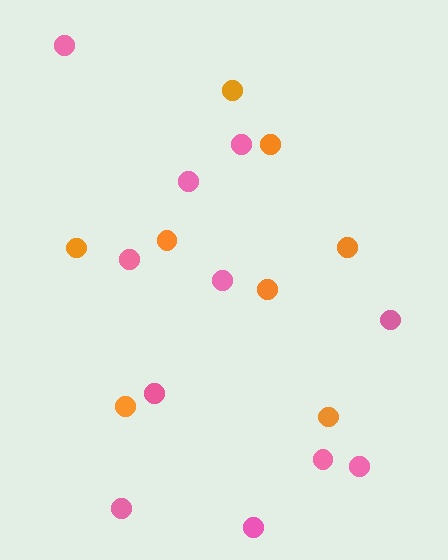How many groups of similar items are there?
There are 2 groups: one group of orange circles (8) and one group of pink circles (11).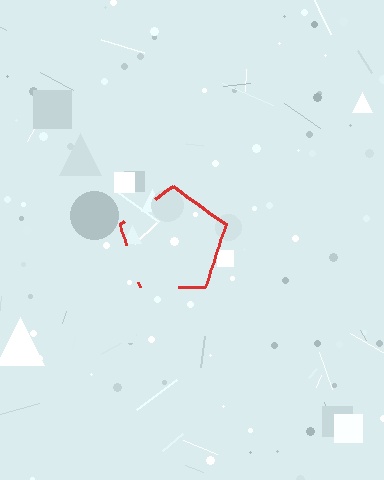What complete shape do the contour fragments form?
The contour fragments form a pentagon.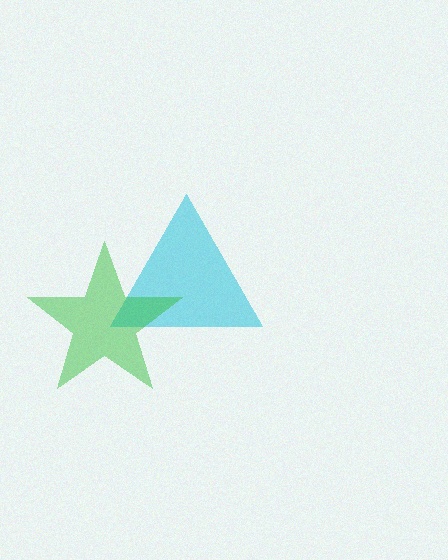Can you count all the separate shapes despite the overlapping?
Yes, there are 2 separate shapes.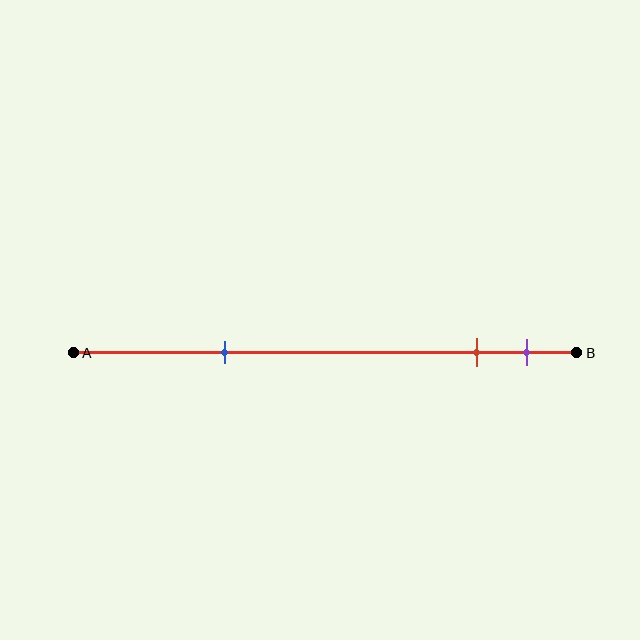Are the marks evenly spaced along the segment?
No, the marks are not evenly spaced.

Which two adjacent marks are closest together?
The red and purple marks are the closest adjacent pair.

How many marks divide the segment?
There are 3 marks dividing the segment.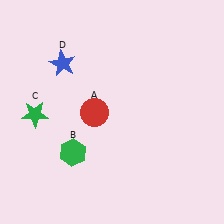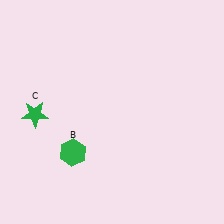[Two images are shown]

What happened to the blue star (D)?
The blue star (D) was removed in Image 2. It was in the top-left area of Image 1.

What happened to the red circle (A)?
The red circle (A) was removed in Image 2. It was in the bottom-left area of Image 1.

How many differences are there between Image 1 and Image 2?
There are 2 differences between the two images.